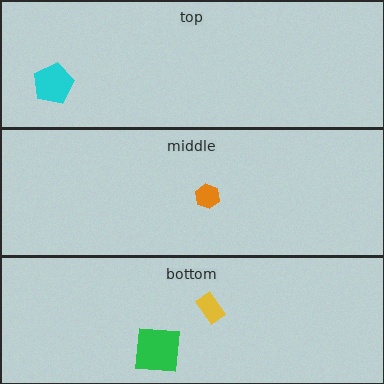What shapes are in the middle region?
The orange hexagon.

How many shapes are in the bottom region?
2.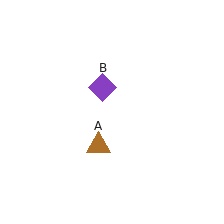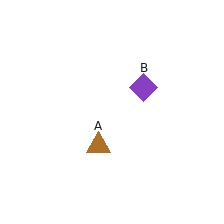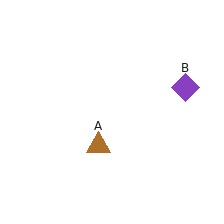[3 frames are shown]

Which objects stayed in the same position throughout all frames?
Brown triangle (object A) remained stationary.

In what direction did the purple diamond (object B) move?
The purple diamond (object B) moved right.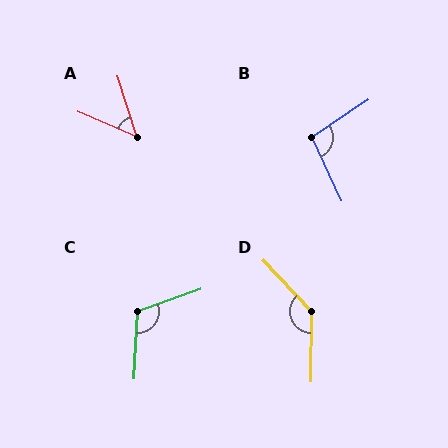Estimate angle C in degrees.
Approximately 112 degrees.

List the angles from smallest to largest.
A (50°), B (99°), C (112°), D (136°).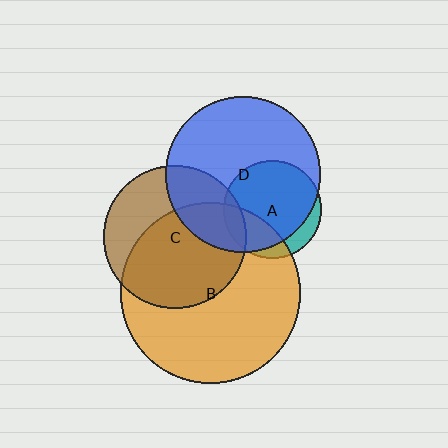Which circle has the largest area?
Circle B (orange).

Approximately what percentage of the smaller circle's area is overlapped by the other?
Approximately 20%.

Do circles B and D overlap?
Yes.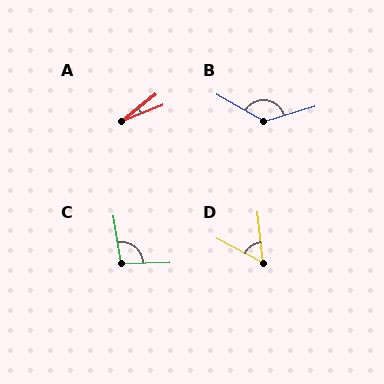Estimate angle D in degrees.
Approximately 57 degrees.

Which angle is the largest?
B, at approximately 134 degrees.